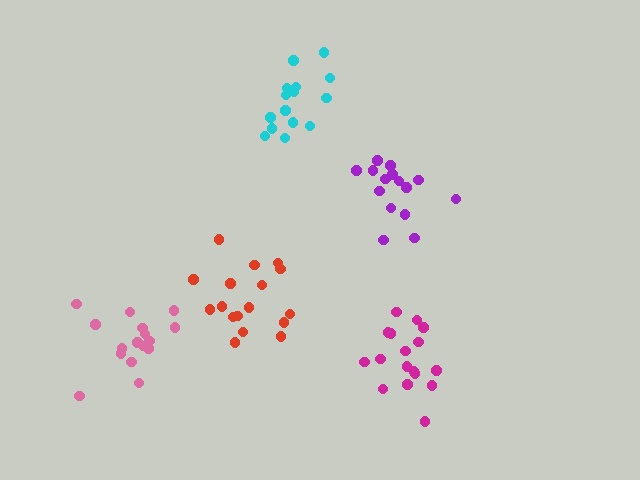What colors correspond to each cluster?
The clusters are colored: red, purple, pink, cyan, magenta.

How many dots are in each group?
Group 1: 17 dots, Group 2: 15 dots, Group 3: 17 dots, Group 4: 15 dots, Group 5: 17 dots (81 total).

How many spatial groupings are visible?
There are 5 spatial groupings.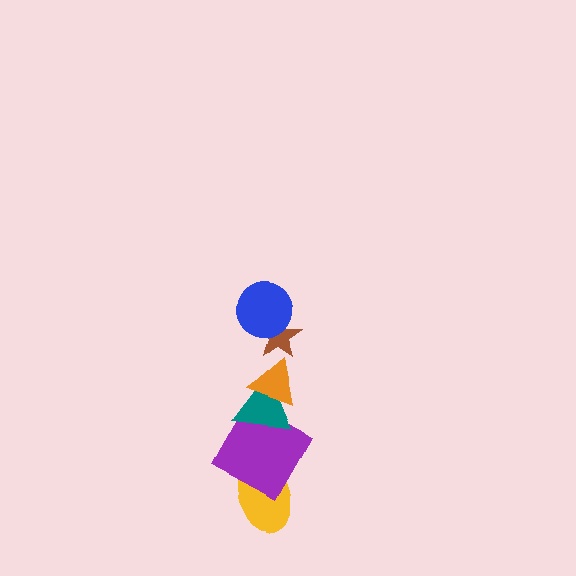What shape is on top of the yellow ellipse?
The purple square is on top of the yellow ellipse.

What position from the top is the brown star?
The brown star is 2nd from the top.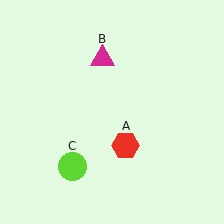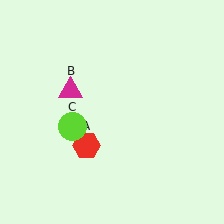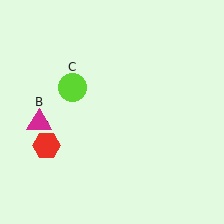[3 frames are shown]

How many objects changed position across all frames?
3 objects changed position: red hexagon (object A), magenta triangle (object B), lime circle (object C).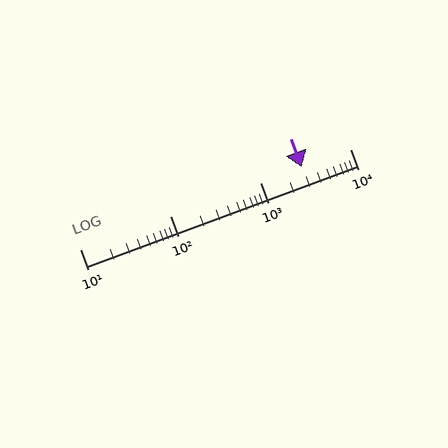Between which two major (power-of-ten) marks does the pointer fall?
The pointer is between 1000 and 10000.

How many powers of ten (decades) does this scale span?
The scale spans 3 decades, from 10 to 10000.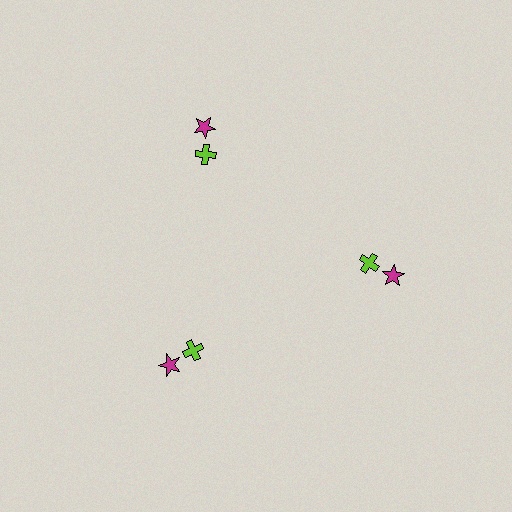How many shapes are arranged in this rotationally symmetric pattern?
There are 6 shapes, arranged in 3 groups of 2.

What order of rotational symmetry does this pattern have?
This pattern has 3-fold rotational symmetry.